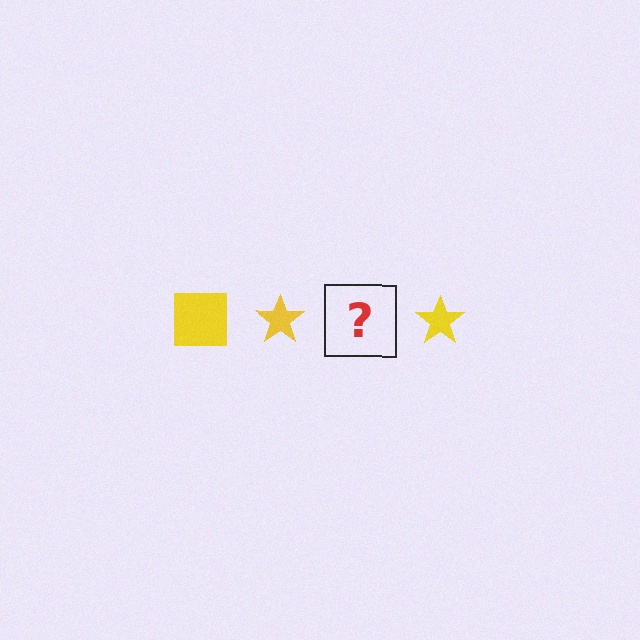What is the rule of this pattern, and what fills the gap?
The rule is that the pattern cycles through square, star shapes in yellow. The gap should be filled with a yellow square.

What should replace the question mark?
The question mark should be replaced with a yellow square.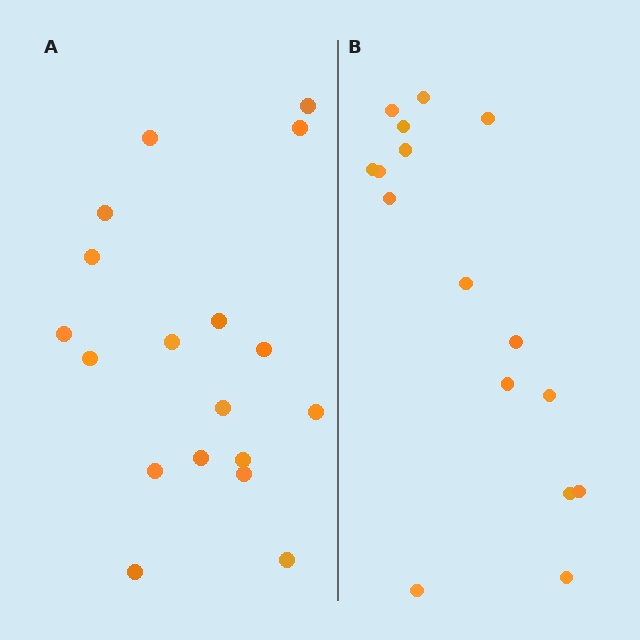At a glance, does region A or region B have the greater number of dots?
Region A (the left region) has more dots.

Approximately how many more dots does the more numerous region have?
Region A has just a few more — roughly 2 or 3 more dots than region B.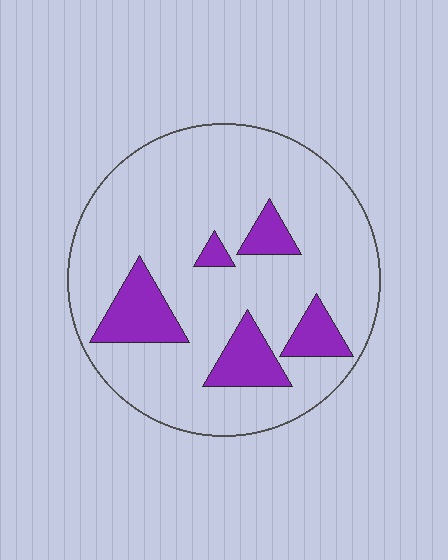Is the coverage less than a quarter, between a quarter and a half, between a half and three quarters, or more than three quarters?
Less than a quarter.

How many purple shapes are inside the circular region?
5.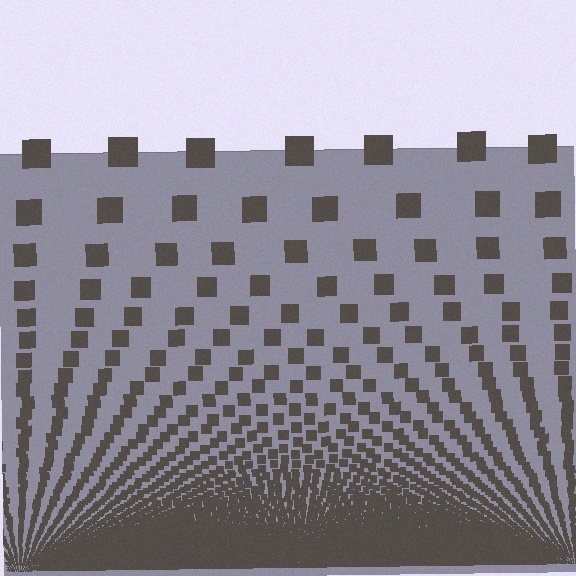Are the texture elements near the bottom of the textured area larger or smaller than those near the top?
Smaller. The gradient is inverted — elements near the bottom are smaller and denser.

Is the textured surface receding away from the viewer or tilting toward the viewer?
The surface appears to tilt toward the viewer. Texture elements get larger and sparser toward the top.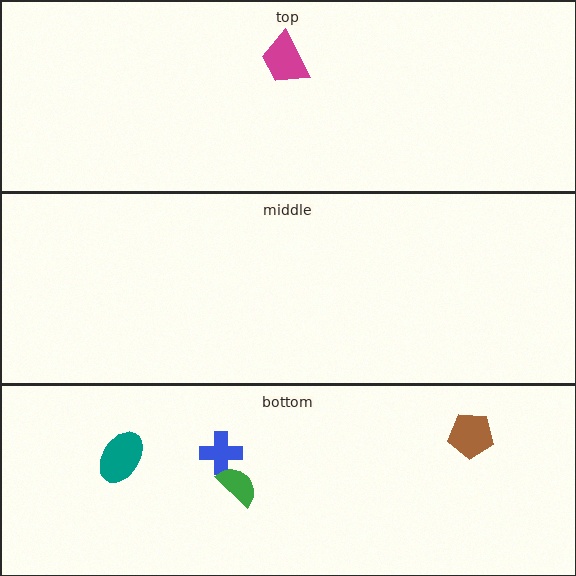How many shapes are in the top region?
1.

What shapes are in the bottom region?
The teal ellipse, the blue cross, the brown pentagon, the green semicircle.